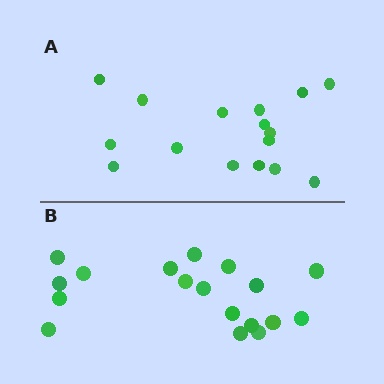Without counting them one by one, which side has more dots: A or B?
Region B (the bottom region) has more dots.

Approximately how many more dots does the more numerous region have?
Region B has just a few more — roughly 2 or 3 more dots than region A.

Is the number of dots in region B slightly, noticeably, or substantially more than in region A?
Region B has only slightly more — the two regions are fairly close. The ratio is roughly 1.1 to 1.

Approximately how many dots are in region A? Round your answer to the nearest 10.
About 20 dots. (The exact count is 16, which rounds to 20.)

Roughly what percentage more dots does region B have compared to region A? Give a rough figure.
About 10% more.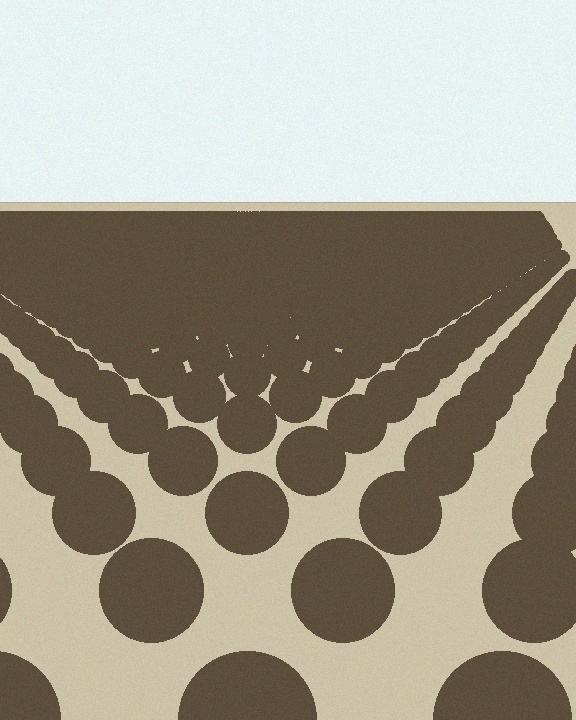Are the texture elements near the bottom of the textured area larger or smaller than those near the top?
Larger. Near the bottom, elements are closer to the viewer and appear at a bigger on-screen size.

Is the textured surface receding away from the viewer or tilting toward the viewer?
The surface is receding away from the viewer. Texture elements get smaller and denser toward the top.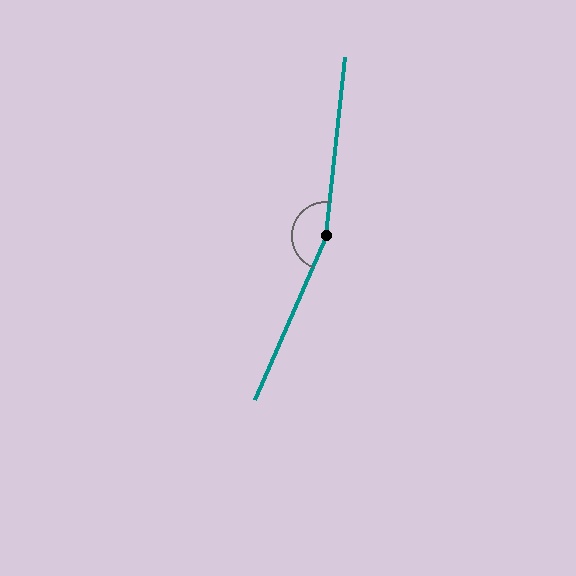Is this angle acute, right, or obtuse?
It is obtuse.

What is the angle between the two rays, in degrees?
Approximately 163 degrees.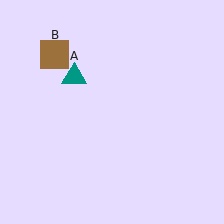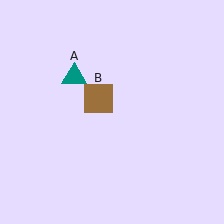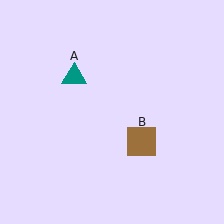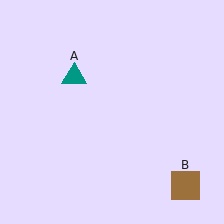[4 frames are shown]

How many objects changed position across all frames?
1 object changed position: brown square (object B).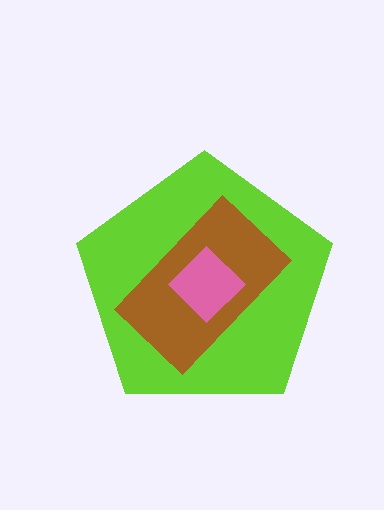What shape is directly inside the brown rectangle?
The pink diamond.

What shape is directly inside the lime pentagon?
The brown rectangle.